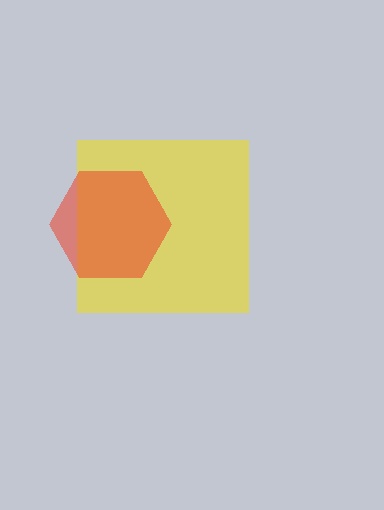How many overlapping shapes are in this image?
There are 2 overlapping shapes in the image.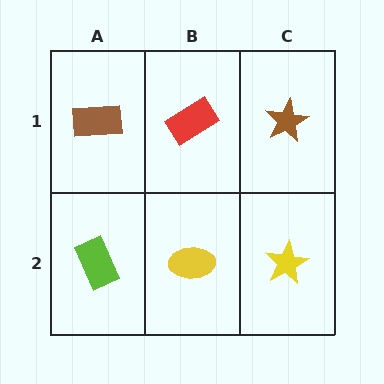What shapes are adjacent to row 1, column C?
A yellow star (row 2, column C), a red rectangle (row 1, column B).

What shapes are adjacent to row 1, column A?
A lime rectangle (row 2, column A), a red rectangle (row 1, column B).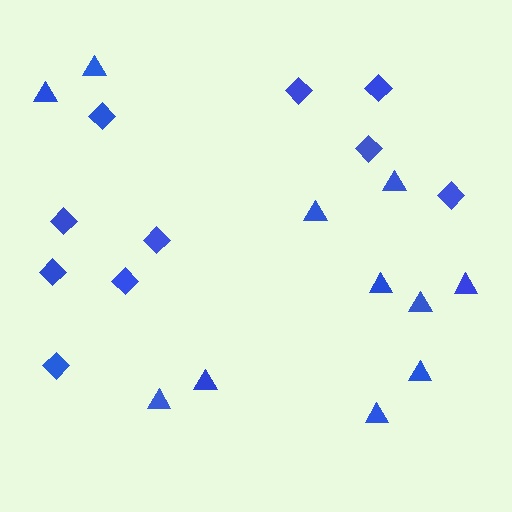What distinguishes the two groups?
There are 2 groups: one group of diamonds (10) and one group of triangles (11).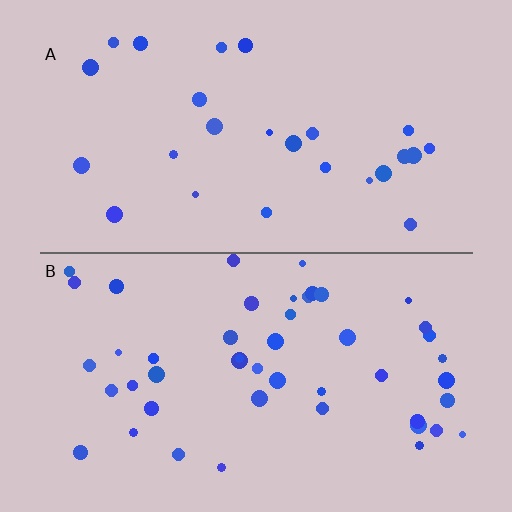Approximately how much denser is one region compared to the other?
Approximately 1.8× — region B over region A.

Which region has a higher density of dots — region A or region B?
B (the bottom).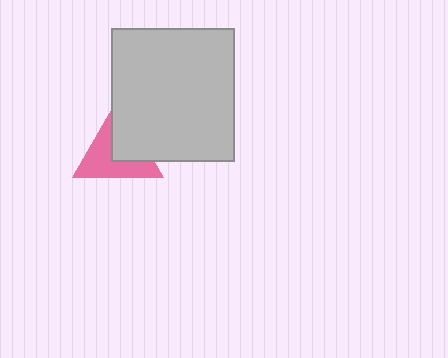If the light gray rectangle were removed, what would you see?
You would see the complete pink triangle.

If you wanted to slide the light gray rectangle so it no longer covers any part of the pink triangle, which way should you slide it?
Slide it toward the upper-right — that is the most direct way to separate the two shapes.